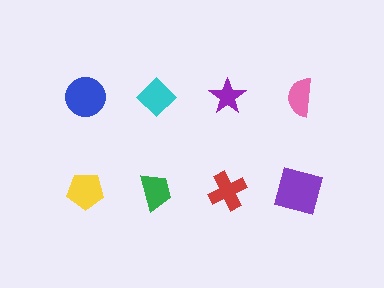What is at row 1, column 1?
A blue circle.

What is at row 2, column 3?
A red cross.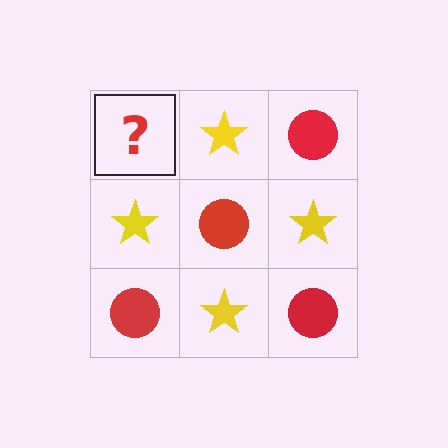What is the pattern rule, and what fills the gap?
The rule is that it alternates red circle and yellow star in a checkerboard pattern. The gap should be filled with a red circle.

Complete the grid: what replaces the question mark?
The question mark should be replaced with a red circle.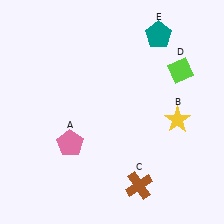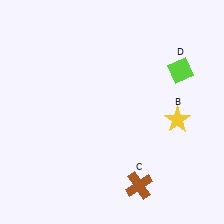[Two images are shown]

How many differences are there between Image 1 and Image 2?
There are 2 differences between the two images.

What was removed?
The pink pentagon (A), the teal pentagon (E) were removed in Image 2.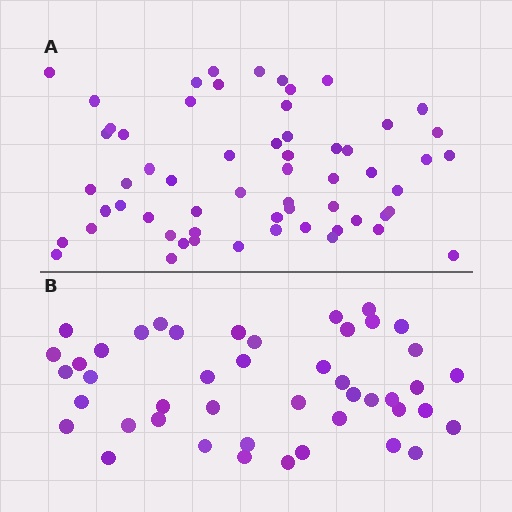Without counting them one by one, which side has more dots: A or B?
Region A (the top region) has more dots.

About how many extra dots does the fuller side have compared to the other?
Region A has approximately 15 more dots than region B.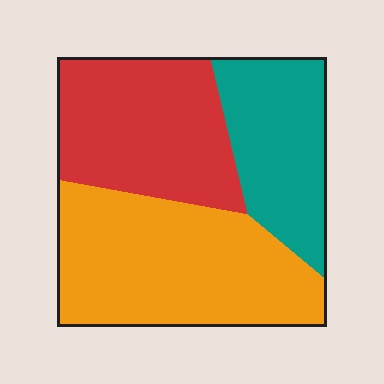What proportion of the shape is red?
Red covers 33% of the shape.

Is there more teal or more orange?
Orange.